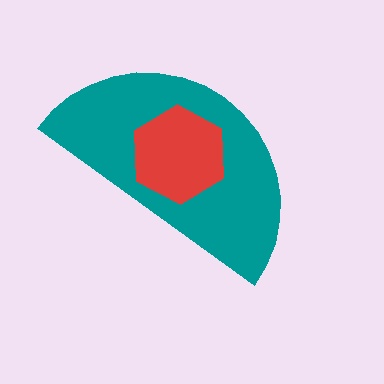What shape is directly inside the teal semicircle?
The red hexagon.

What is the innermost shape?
The red hexagon.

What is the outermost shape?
The teal semicircle.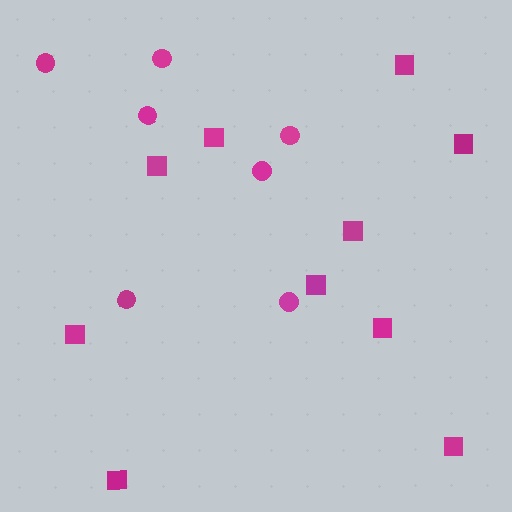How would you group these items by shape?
There are 2 groups: one group of squares (10) and one group of circles (7).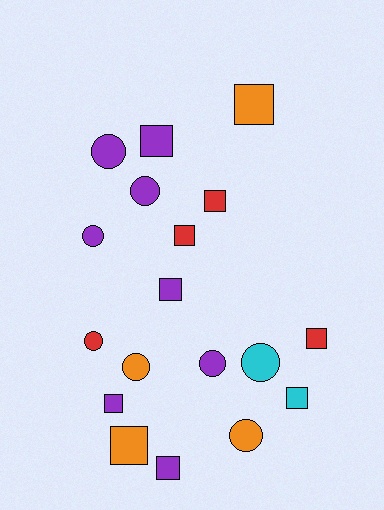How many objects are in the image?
There are 18 objects.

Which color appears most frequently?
Purple, with 8 objects.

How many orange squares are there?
There are 2 orange squares.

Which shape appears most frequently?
Square, with 10 objects.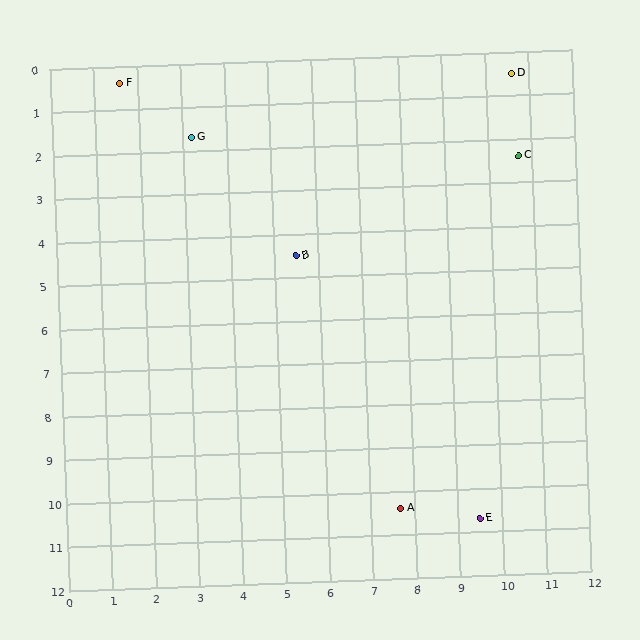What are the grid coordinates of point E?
Point E is at approximately (9.5, 10.7).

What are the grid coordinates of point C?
Point C is at approximately (10.7, 2.4).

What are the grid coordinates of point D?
Point D is at approximately (10.6, 0.5).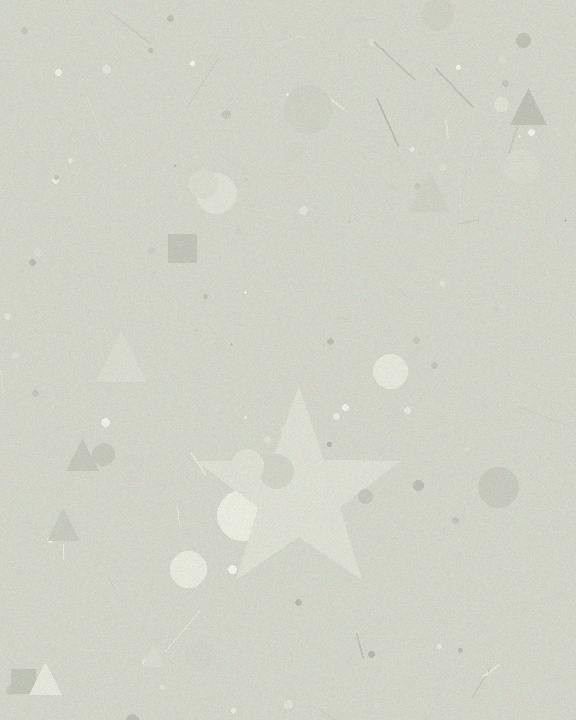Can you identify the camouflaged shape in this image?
The camouflaged shape is a star.